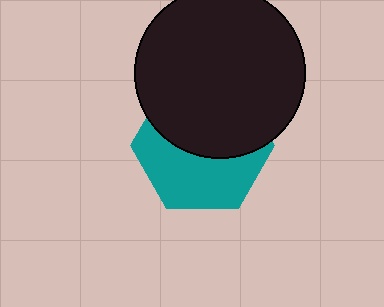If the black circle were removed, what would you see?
You would see the complete teal hexagon.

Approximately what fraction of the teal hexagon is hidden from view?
Roughly 51% of the teal hexagon is hidden behind the black circle.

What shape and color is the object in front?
The object in front is a black circle.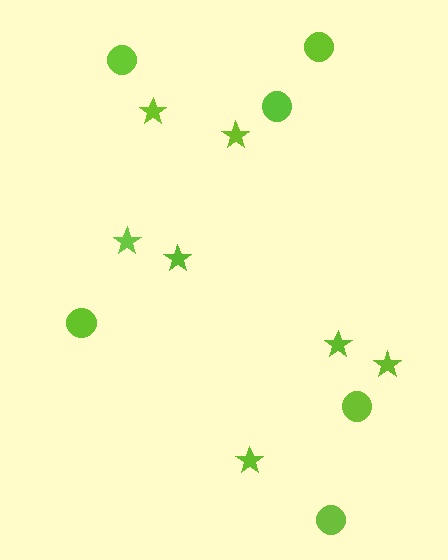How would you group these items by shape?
There are 2 groups: one group of circles (6) and one group of stars (7).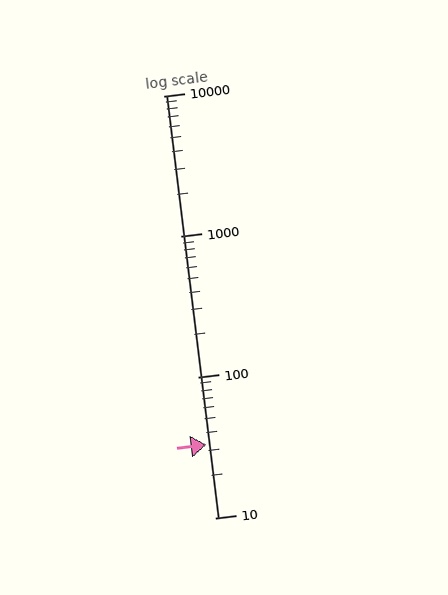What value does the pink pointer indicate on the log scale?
The pointer indicates approximately 33.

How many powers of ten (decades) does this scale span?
The scale spans 3 decades, from 10 to 10000.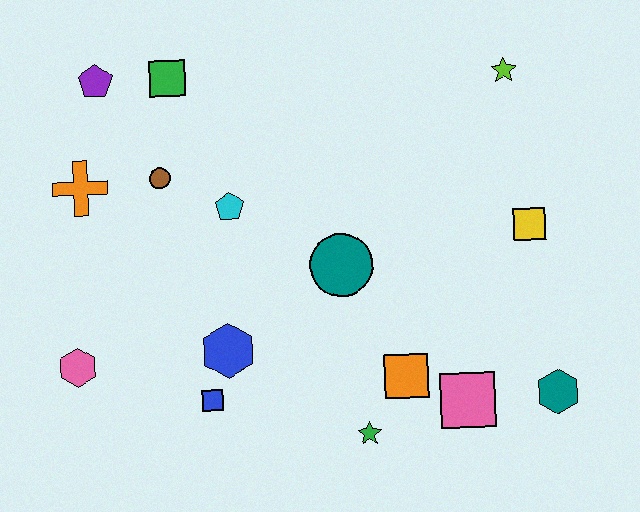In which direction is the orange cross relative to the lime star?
The orange cross is to the left of the lime star.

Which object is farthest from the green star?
The purple pentagon is farthest from the green star.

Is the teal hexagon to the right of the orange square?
Yes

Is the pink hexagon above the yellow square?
No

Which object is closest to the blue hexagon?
The blue square is closest to the blue hexagon.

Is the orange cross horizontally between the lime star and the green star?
No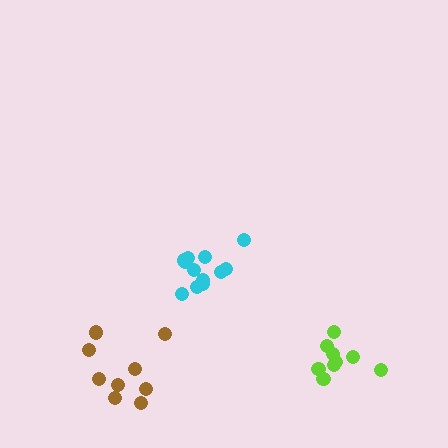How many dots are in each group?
Group 1: 12 dots, Group 2: 9 dots, Group 3: 9 dots (30 total).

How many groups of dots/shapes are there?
There are 3 groups.